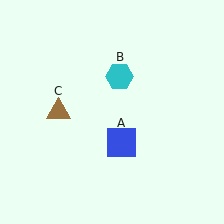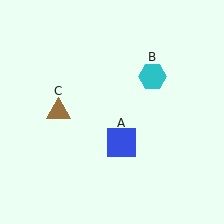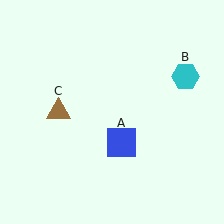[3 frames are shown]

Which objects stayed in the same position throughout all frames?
Blue square (object A) and brown triangle (object C) remained stationary.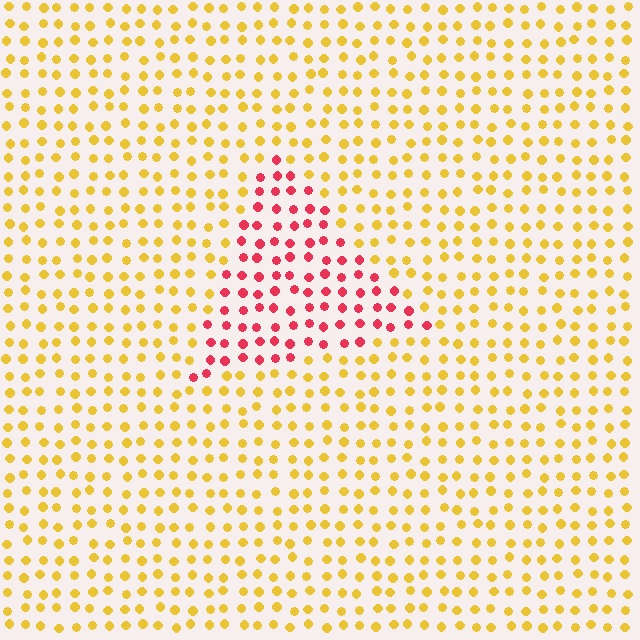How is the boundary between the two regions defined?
The boundary is defined purely by a slight shift in hue (about 60 degrees). Spacing, size, and orientation are identical on both sides.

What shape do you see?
I see a triangle.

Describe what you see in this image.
The image is filled with small yellow elements in a uniform arrangement. A triangle-shaped region is visible where the elements are tinted to a slightly different hue, forming a subtle color boundary.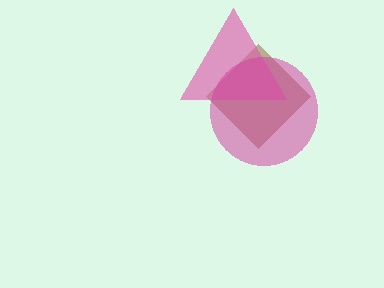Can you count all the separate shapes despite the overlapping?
Yes, there are 3 separate shapes.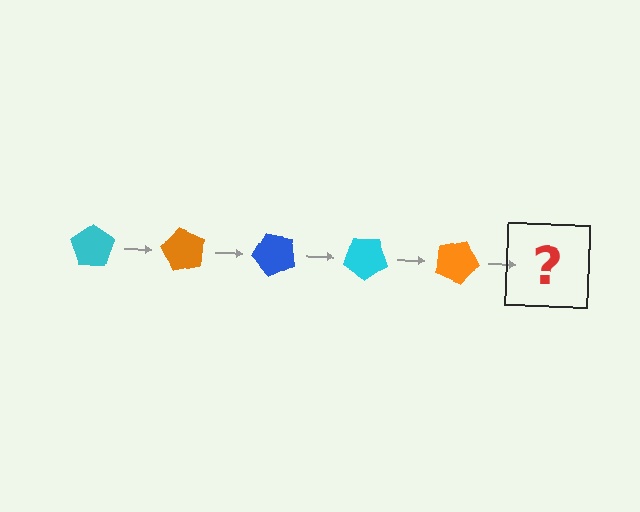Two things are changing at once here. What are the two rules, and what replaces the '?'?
The two rules are that it rotates 60 degrees each step and the color cycles through cyan, orange, and blue. The '?' should be a blue pentagon, rotated 300 degrees from the start.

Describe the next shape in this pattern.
It should be a blue pentagon, rotated 300 degrees from the start.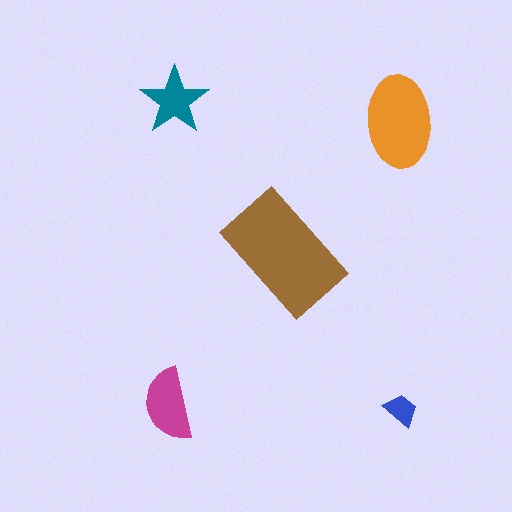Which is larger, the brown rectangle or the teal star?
The brown rectangle.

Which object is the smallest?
The blue trapezoid.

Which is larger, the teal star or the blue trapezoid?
The teal star.